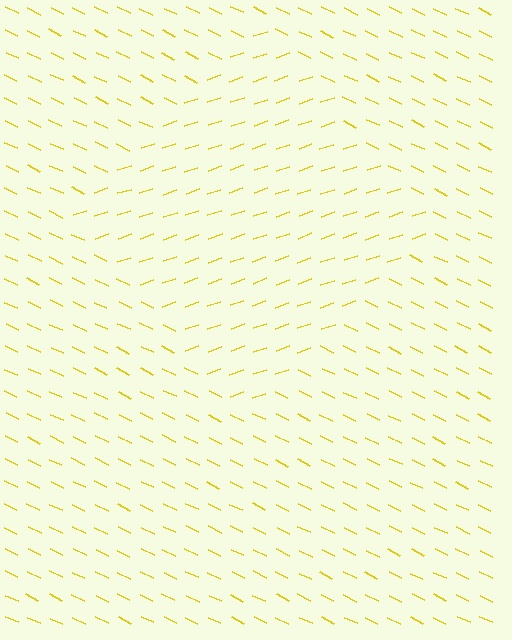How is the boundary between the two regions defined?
The boundary is defined purely by a change in line orientation (approximately 45 degrees difference). All lines are the same color and thickness.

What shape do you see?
I see a diamond.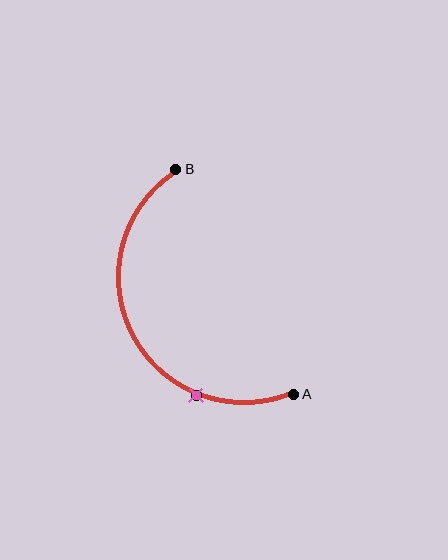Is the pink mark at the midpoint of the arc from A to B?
No. The pink mark lies on the arc but is closer to endpoint A. The arc midpoint would be at the point on the curve equidistant along the arc from both A and B.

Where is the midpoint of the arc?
The arc midpoint is the point on the curve farthest from the straight line joining A and B. It sits to the left of that line.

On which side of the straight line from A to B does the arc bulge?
The arc bulges to the left of the straight line connecting A and B.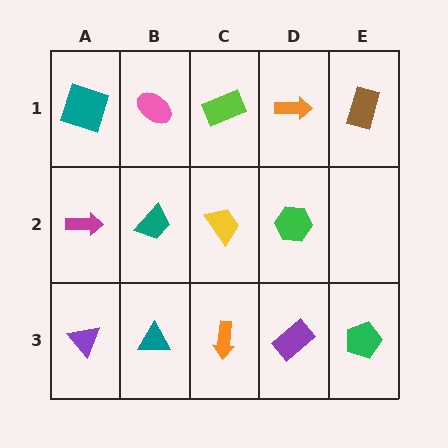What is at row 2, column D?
A green hexagon.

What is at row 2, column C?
A yellow trapezoid.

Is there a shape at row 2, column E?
No, that cell is empty.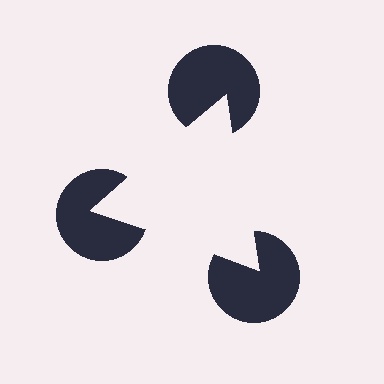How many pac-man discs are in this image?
There are 3 — one at each vertex of the illusory triangle.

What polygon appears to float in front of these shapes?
An illusory triangle — its edges are inferred from the aligned wedge cuts in the pac-man discs, not physically drawn.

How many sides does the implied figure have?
3 sides.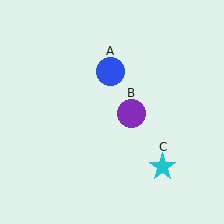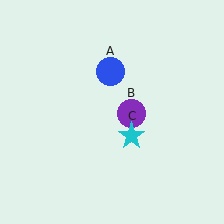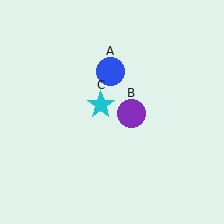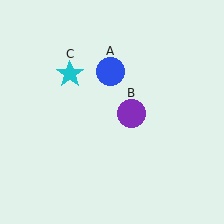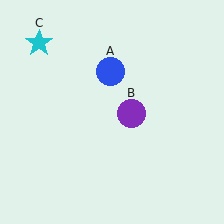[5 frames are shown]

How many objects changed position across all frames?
1 object changed position: cyan star (object C).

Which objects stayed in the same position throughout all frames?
Blue circle (object A) and purple circle (object B) remained stationary.